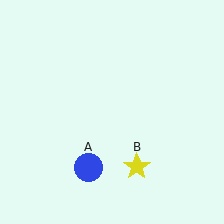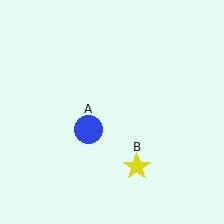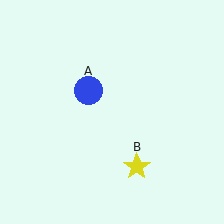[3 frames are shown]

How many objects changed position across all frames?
1 object changed position: blue circle (object A).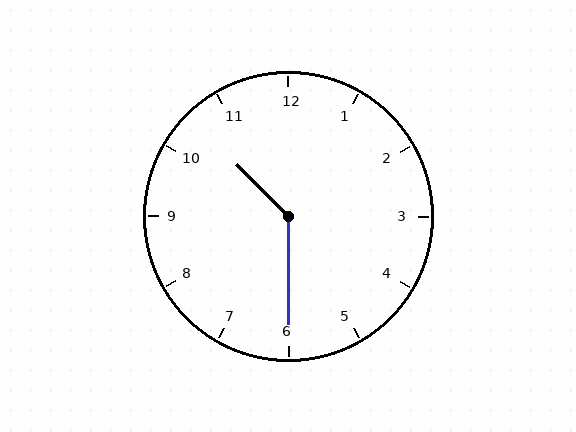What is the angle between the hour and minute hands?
Approximately 135 degrees.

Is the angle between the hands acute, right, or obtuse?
It is obtuse.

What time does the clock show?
10:30.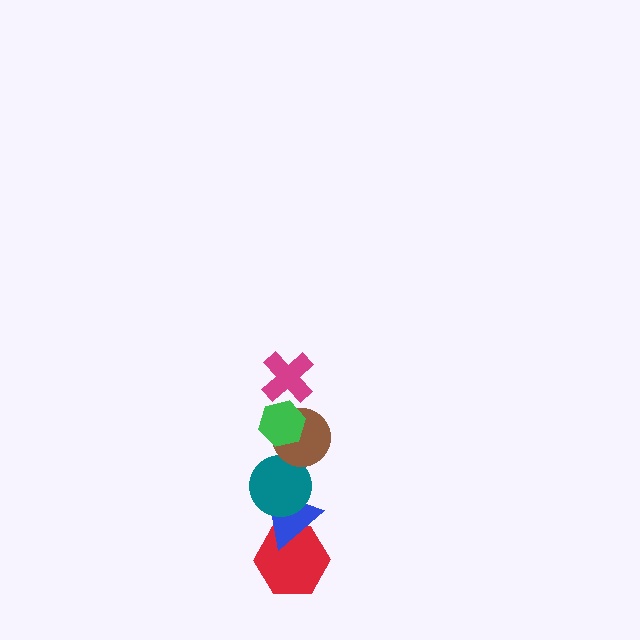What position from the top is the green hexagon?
The green hexagon is 2nd from the top.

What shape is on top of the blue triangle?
The teal circle is on top of the blue triangle.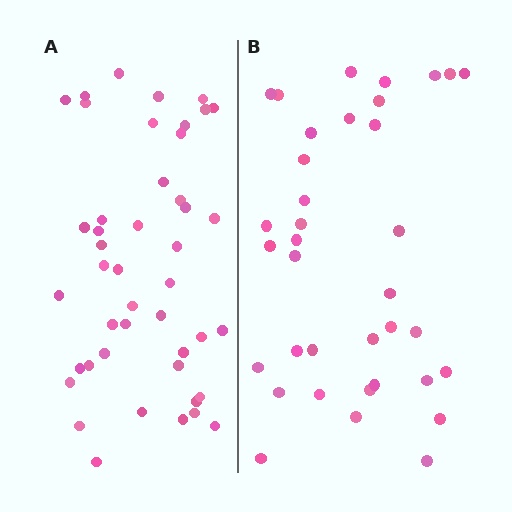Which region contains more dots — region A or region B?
Region A (the left region) has more dots.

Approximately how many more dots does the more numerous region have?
Region A has roughly 8 or so more dots than region B.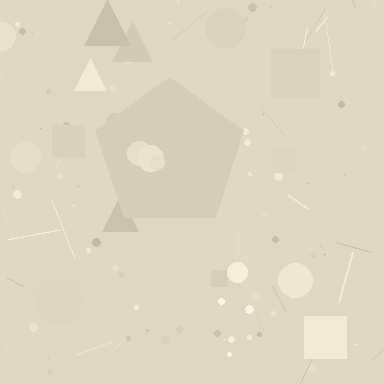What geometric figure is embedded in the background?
A pentagon is embedded in the background.